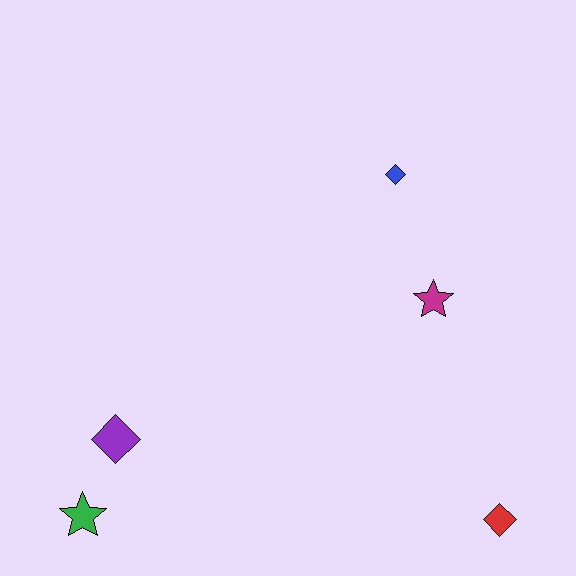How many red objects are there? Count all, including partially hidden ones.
There is 1 red object.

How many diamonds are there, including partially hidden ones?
There are 3 diamonds.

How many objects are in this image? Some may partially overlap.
There are 5 objects.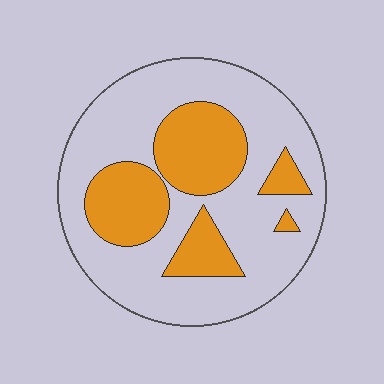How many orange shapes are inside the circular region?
5.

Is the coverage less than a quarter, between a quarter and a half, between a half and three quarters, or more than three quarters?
Between a quarter and a half.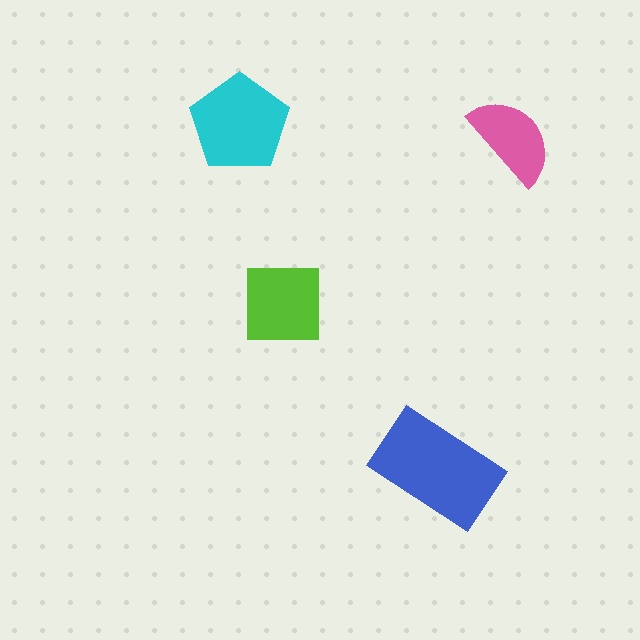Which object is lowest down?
The blue rectangle is bottommost.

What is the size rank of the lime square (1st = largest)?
3rd.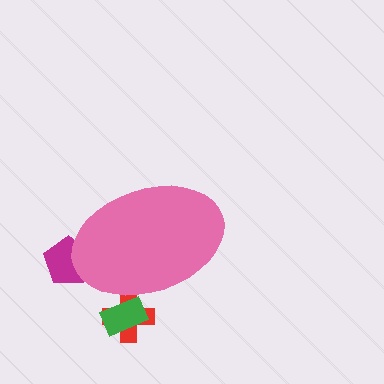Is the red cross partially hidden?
Yes, the red cross is partially hidden behind the pink ellipse.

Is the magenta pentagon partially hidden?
Yes, the magenta pentagon is partially hidden behind the pink ellipse.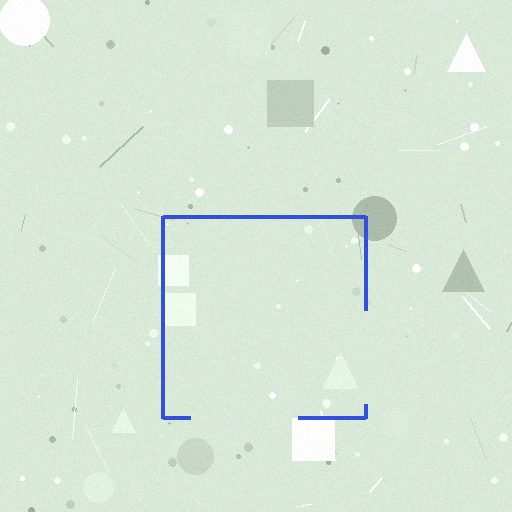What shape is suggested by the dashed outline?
The dashed outline suggests a square.